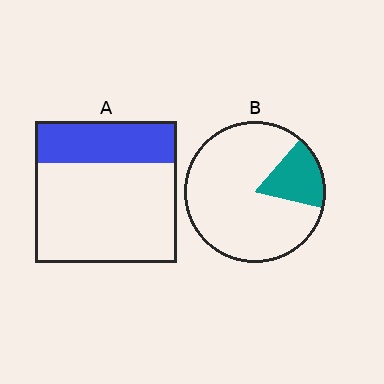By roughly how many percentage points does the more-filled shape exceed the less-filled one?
By roughly 10 percentage points (A over B).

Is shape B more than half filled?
No.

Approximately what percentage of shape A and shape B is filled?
A is approximately 30% and B is approximately 20%.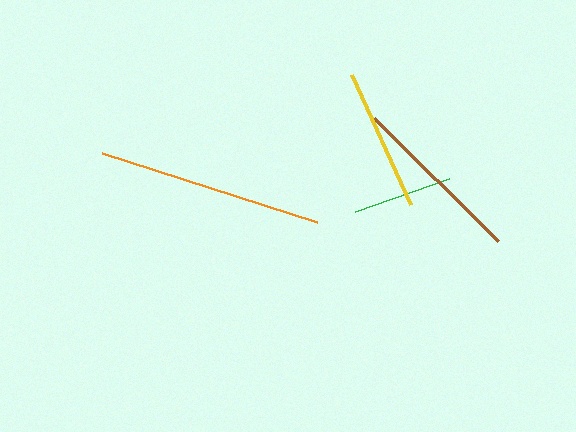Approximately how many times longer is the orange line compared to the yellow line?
The orange line is approximately 1.6 times the length of the yellow line.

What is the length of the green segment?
The green segment is approximately 99 pixels long.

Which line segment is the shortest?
The green line is the shortest at approximately 99 pixels.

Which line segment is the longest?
The orange line is the longest at approximately 225 pixels.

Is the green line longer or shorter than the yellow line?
The yellow line is longer than the green line.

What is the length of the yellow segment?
The yellow segment is approximately 143 pixels long.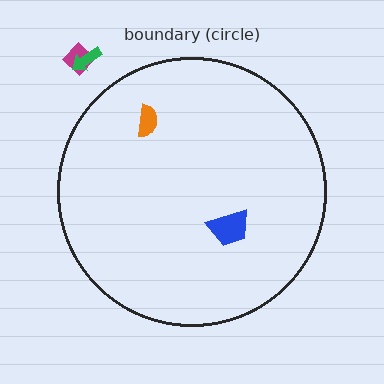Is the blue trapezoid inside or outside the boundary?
Inside.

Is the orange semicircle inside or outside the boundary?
Inside.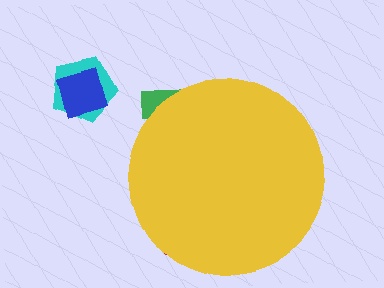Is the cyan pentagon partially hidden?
No, the cyan pentagon is fully visible.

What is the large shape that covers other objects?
A yellow circle.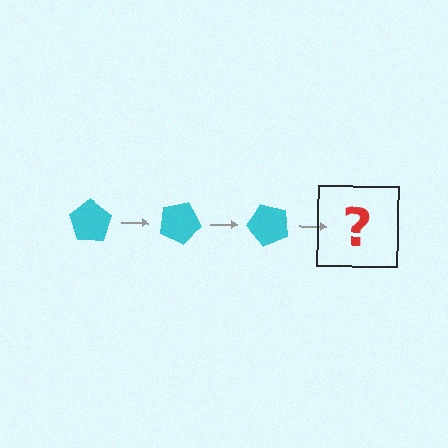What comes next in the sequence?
The next element should be a cyan pentagon rotated 75 degrees.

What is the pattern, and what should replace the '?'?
The pattern is that the pentagon rotates 25 degrees each step. The '?' should be a cyan pentagon rotated 75 degrees.